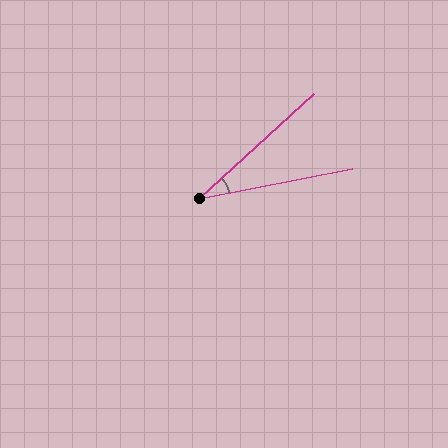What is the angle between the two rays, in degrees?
Approximately 31 degrees.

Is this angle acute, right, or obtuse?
It is acute.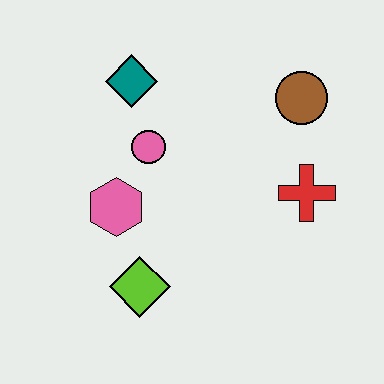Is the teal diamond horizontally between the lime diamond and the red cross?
No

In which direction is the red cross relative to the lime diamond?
The red cross is to the right of the lime diamond.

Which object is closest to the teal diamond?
The pink circle is closest to the teal diamond.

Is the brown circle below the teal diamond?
Yes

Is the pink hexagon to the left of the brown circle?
Yes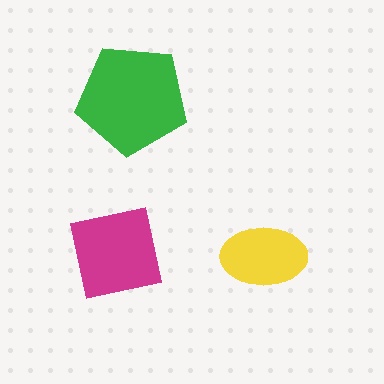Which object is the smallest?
The yellow ellipse.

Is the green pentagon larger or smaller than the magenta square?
Larger.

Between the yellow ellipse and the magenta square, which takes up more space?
The magenta square.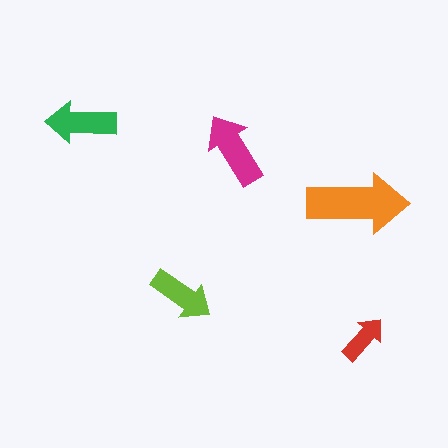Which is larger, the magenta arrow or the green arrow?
The magenta one.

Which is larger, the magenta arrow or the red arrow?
The magenta one.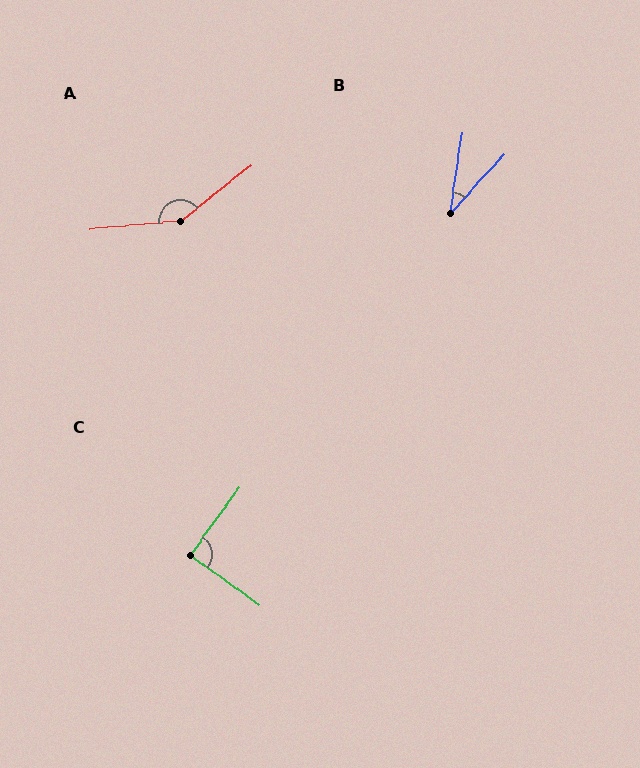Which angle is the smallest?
B, at approximately 34 degrees.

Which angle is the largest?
A, at approximately 147 degrees.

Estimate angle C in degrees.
Approximately 89 degrees.